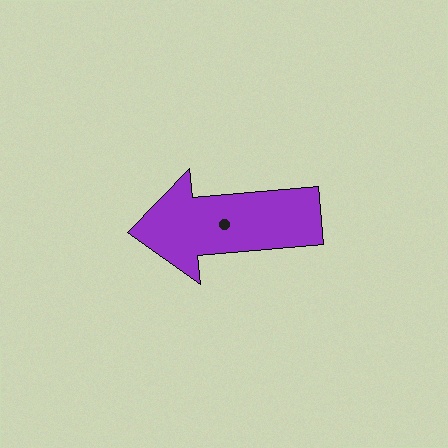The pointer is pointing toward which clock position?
Roughly 9 o'clock.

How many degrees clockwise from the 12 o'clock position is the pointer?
Approximately 265 degrees.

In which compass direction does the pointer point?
West.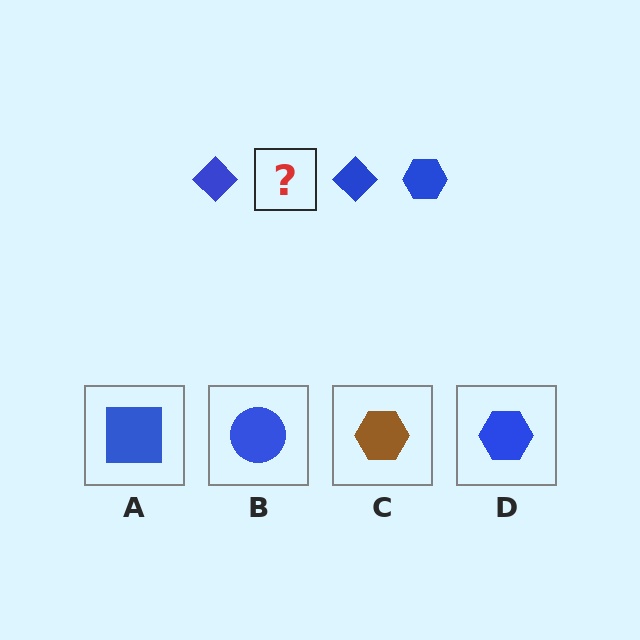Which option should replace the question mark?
Option D.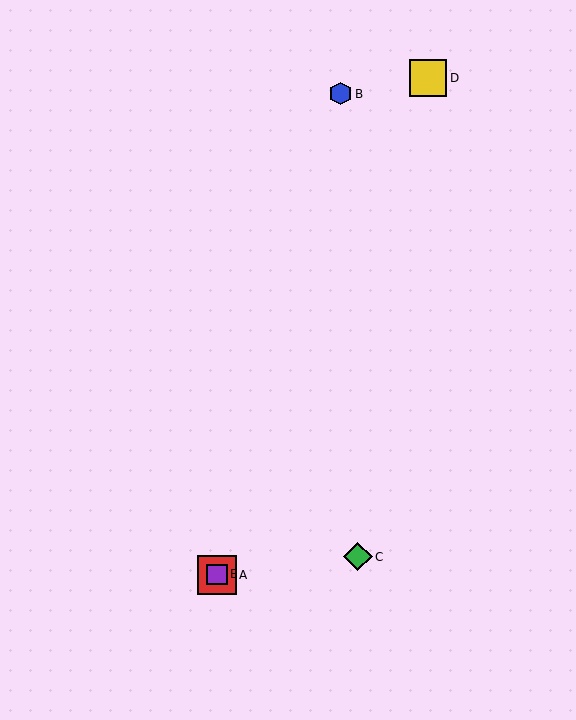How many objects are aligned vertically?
2 objects (A, E) are aligned vertically.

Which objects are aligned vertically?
Objects A, E are aligned vertically.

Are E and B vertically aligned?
No, E is at x≈217 and B is at x≈341.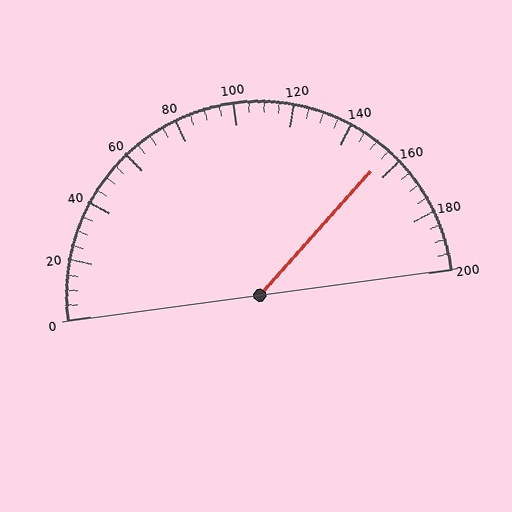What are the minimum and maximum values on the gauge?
The gauge ranges from 0 to 200.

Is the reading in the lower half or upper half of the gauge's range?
The reading is in the upper half of the range (0 to 200).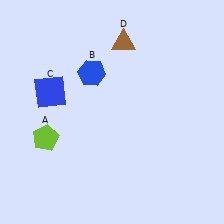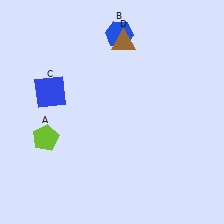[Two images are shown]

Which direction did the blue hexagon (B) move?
The blue hexagon (B) moved up.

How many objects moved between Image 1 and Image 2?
1 object moved between the two images.